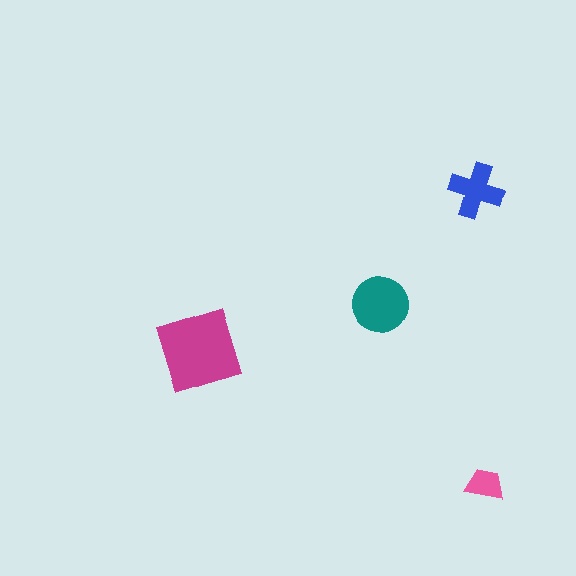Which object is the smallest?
The pink trapezoid.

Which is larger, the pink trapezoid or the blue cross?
The blue cross.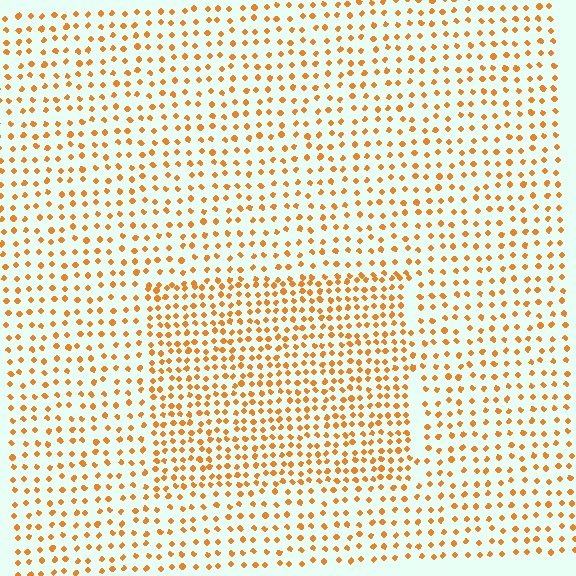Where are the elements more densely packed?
The elements are more densely packed inside the rectangle boundary.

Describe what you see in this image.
The image contains small orange elements arranged at two different densities. A rectangle-shaped region is visible where the elements are more densely packed than the surrounding area.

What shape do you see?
I see a rectangle.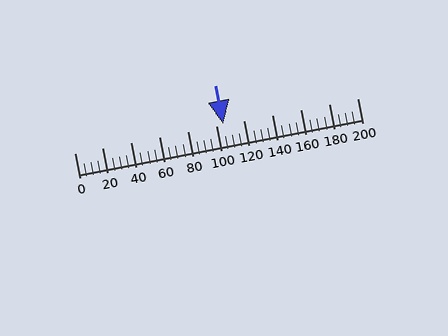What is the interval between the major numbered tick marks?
The major tick marks are spaced 20 units apart.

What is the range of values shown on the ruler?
The ruler shows values from 0 to 200.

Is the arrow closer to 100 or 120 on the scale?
The arrow is closer to 100.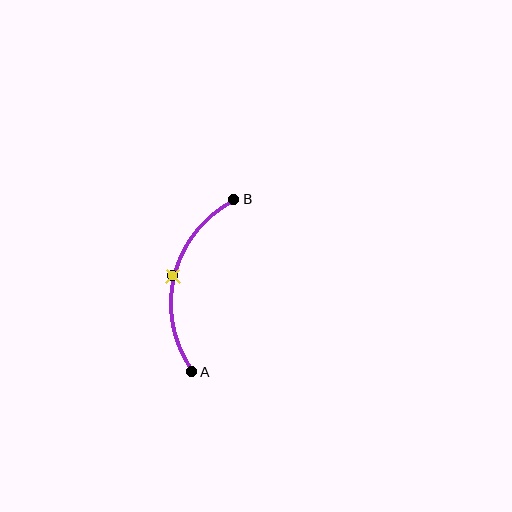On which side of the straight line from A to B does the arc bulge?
The arc bulges to the left of the straight line connecting A and B.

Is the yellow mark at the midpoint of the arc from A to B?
Yes. The yellow mark lies on the arc at equal arc-length from both A and B — it is the arc midpoint.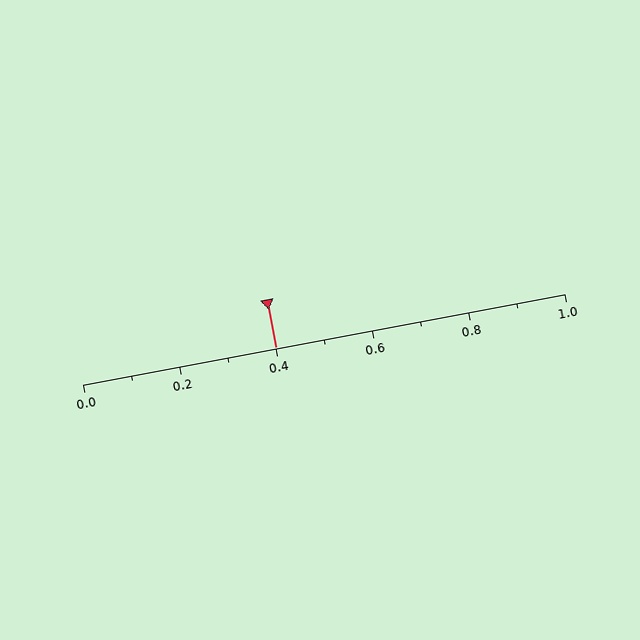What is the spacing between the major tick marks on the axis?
The major ticks are spaced 0.2 apart.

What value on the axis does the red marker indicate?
The marker indicates approximately 0.4.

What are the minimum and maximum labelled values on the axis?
The axis runs from 0.0 to 1.0.